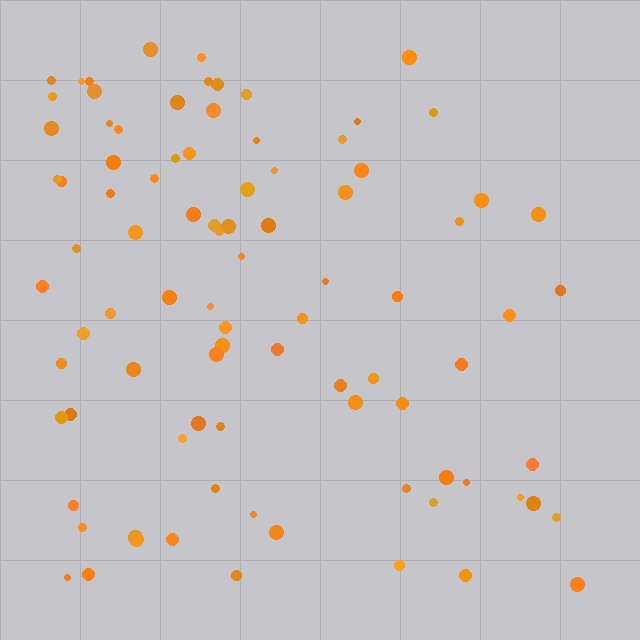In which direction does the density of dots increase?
From right to left, with the left side densest.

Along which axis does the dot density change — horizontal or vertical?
Horizontal.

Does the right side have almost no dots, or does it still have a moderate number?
Still a moderate number, just noticeably fewer than the left.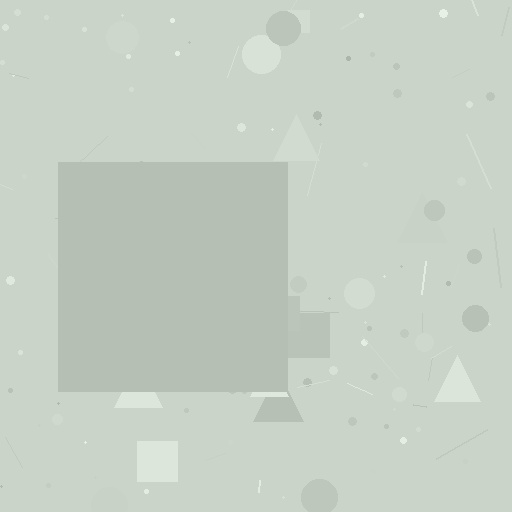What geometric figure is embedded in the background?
A square is embedded in the background.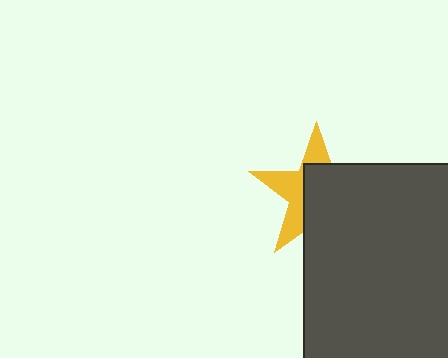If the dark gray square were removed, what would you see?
You would see the complete yellow star.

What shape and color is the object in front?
The object in front is a dark gray square.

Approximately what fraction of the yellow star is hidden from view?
Roughly 59% of the yellow star is hidden behind the dark gray square.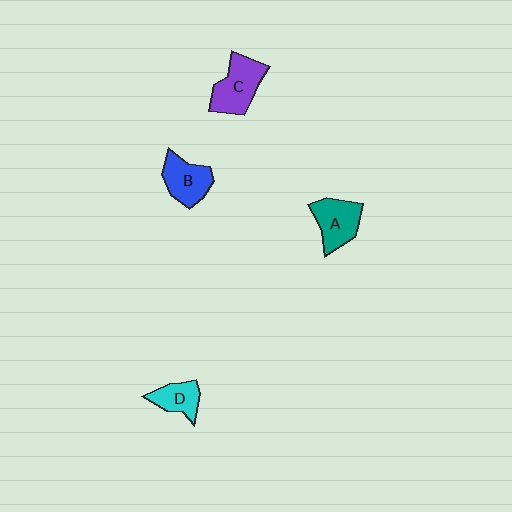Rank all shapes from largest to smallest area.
From largest to smallest: C (purple), A (teal), B (blue), D (cyan).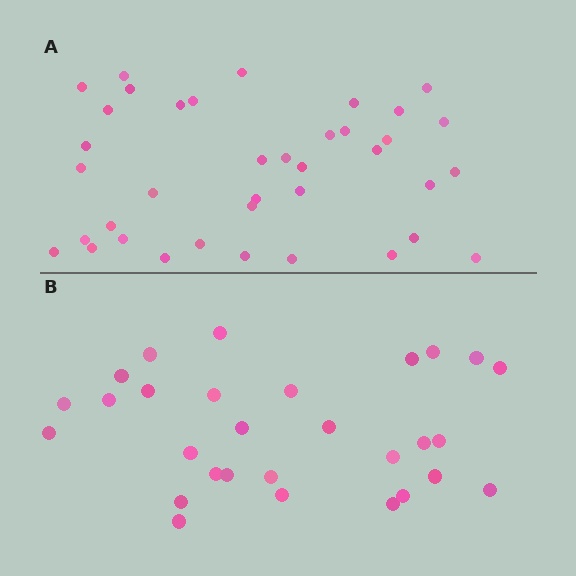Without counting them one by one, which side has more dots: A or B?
Region A (the top region) has more dots.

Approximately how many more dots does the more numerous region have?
Region A has roughly 8 or so more dots than region B.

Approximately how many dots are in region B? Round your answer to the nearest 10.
About 30 dots. (The exact count is 29, which rounds to 30.)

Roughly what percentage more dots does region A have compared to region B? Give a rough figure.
About 30% more.